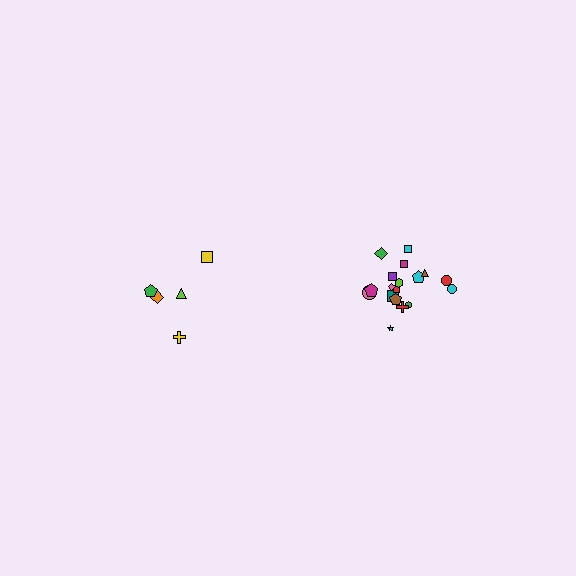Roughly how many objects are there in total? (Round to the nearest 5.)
Roughly 25 objects in total.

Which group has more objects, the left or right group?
The right group.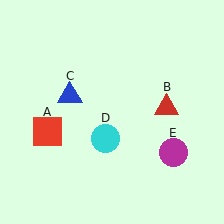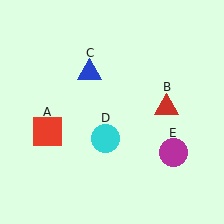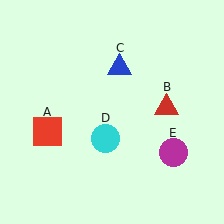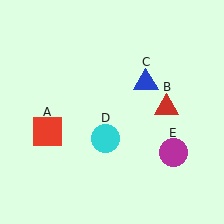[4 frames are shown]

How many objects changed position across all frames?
1 object changed position: blue triangle (object C).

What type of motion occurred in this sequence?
The blue triangle (object C) rotated clockwise around the center of the scene.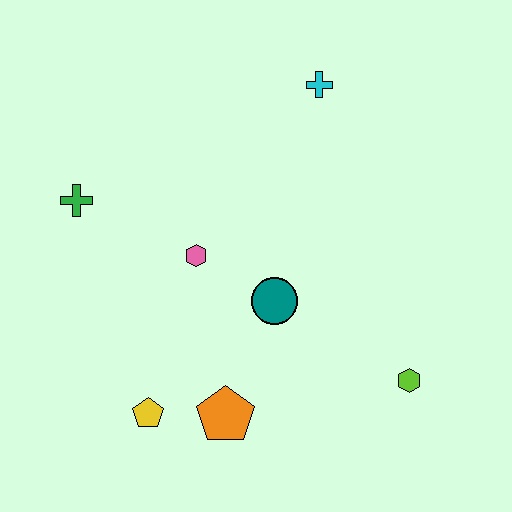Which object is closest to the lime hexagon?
The teal circle is closest to the lime hexagon.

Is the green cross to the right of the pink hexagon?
No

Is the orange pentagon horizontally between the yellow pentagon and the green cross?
No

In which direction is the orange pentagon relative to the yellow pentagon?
The orange pentagon is to the right of the yellow pentagon.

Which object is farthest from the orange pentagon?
The cyan cross is farthest from the orange pentagon.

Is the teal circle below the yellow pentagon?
No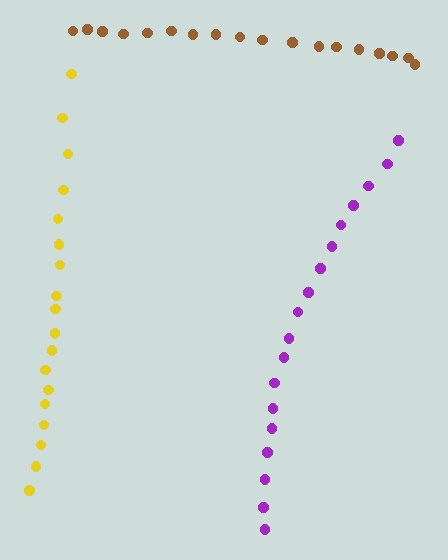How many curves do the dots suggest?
There are 3 distinct paths.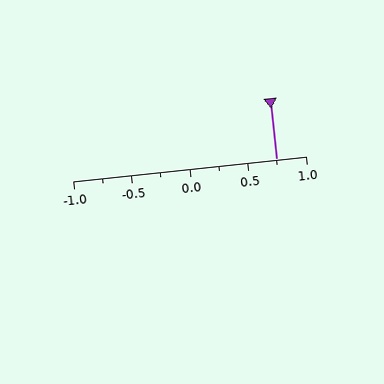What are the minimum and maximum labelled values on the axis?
The axis runs from -1.0 to 1.0.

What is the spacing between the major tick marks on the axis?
The major ticks are spaced 0.5 apart.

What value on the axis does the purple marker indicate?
The marker indicates approximately 0.75.